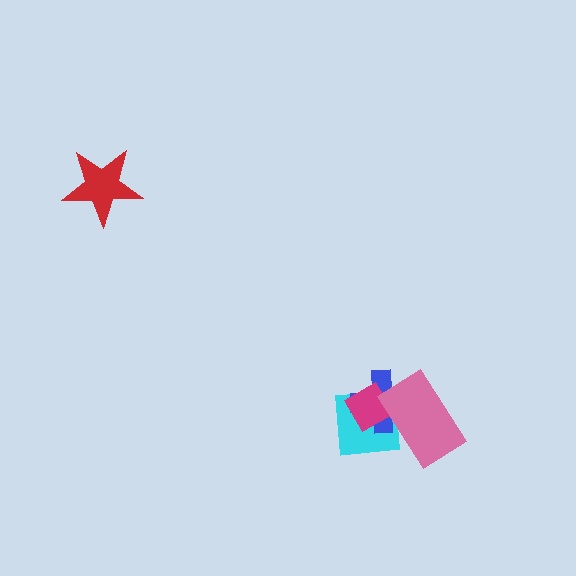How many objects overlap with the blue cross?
3 objects overlap with the blue cross.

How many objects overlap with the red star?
0 objects overlap with the red star.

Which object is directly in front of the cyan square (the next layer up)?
The blue cross is directly in front of the cyan square.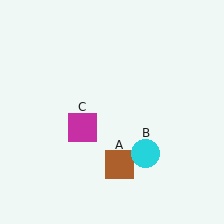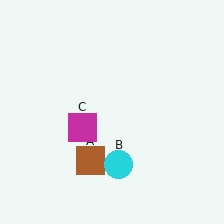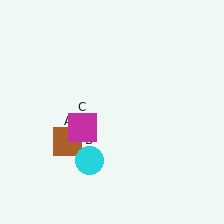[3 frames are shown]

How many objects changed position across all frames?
2 objects changed position: brown square (object A), cyan circle (object B).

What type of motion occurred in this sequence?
The brown square (object A), cyan circle (object B) rotated clockwise around the center of the scene.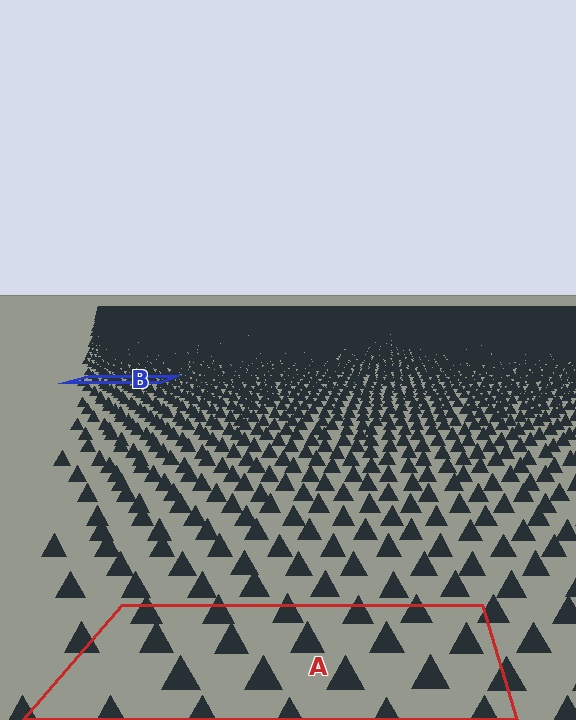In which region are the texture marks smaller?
The texture marks are smaller in region B, because it is farther away.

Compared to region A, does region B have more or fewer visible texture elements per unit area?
Region B has more texture elements per unit area — they are packed more densely because it is farther away.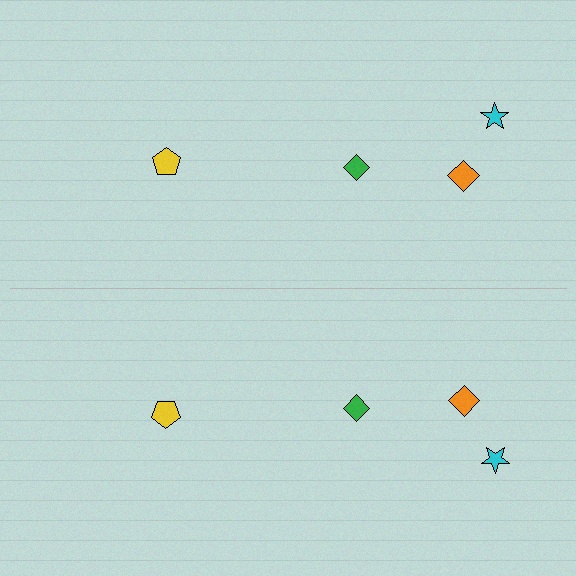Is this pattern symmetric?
Yes, this pattern has bilateral (reflection) symmetry.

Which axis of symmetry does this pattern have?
The pattern has a horizontal axis of symmetry running through the center of the image.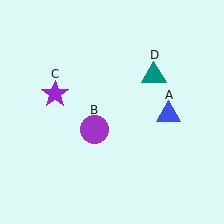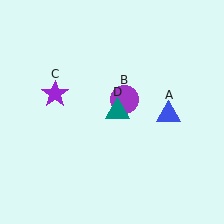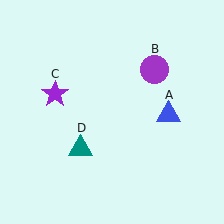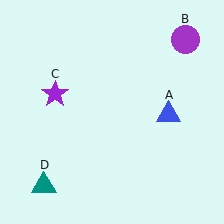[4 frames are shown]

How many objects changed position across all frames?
2 objects changed position: purple circle (object B), teal triangle (object D).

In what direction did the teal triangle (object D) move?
The teal triangle (object D) moved down and to the left.